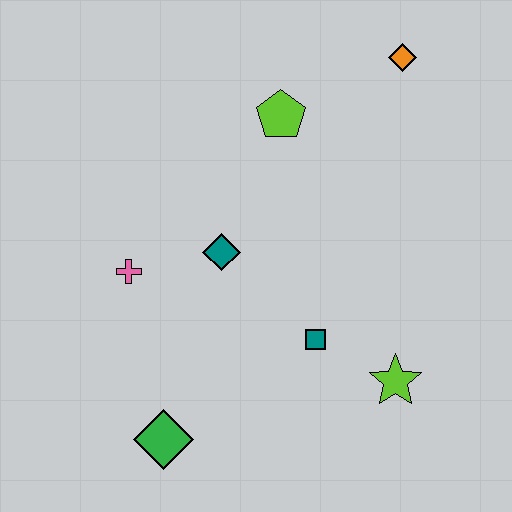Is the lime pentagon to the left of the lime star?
Yes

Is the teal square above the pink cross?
No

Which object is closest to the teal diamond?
The pink cross is closest to the teal diamond.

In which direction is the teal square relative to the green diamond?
The teal square is to the right of the green diamond.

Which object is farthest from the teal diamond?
The orange diamond is farthest from the teal diamond.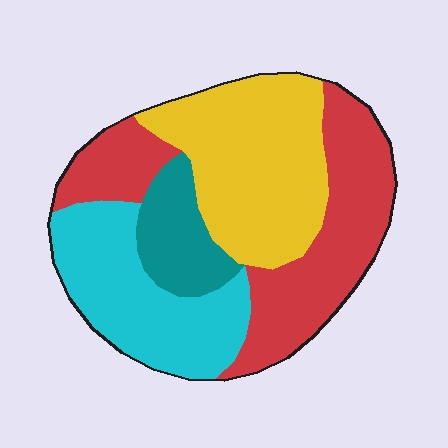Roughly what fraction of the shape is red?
Red covers roughly 35% of the shape.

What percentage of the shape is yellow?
Yellow takes up between a quarter and a half of the shape.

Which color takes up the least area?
Teal, at roughly 10%.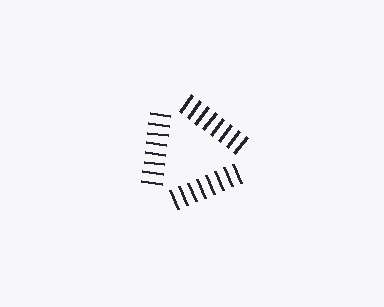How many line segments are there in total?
24 — 8 along each of the 3 edges.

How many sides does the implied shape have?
3 sides — the line-ends trace a triangle.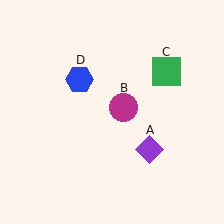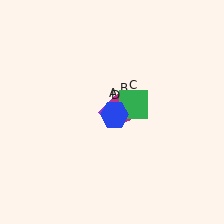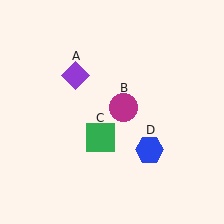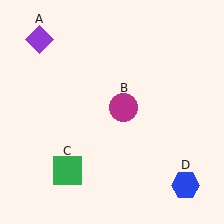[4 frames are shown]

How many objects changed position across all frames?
3 objects changed position: purple diamond (object A), green square (object C), blue hexagon (object D).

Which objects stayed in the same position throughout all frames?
Magenta circle (object B) remained stationary.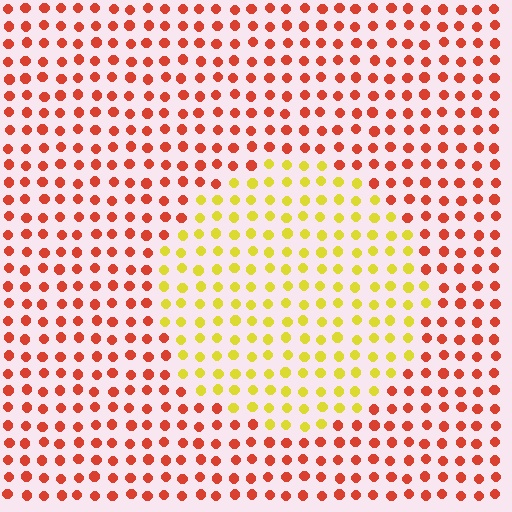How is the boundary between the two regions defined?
The boundary is defined purely by a slight shift in hue (about 54 degrees). Spacing, size, and orientation are identical on both sides.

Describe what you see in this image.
The image is filled with small red elements in a uniform arrangement. A circle-shaped region is visible where the elements are tinted to a slightly different hue, forming a subtle color boundary.